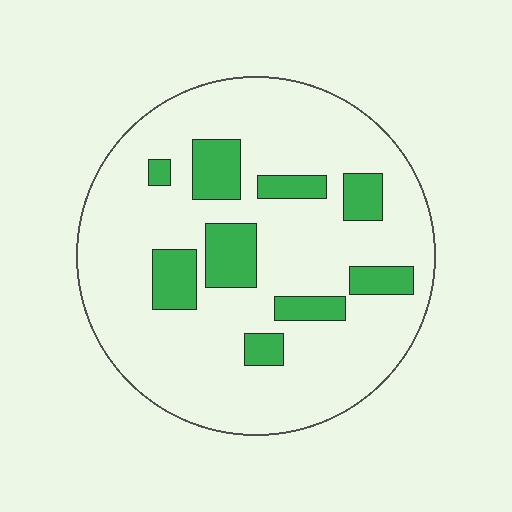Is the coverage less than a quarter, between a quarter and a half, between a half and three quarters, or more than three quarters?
Less than a quarter.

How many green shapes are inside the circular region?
9.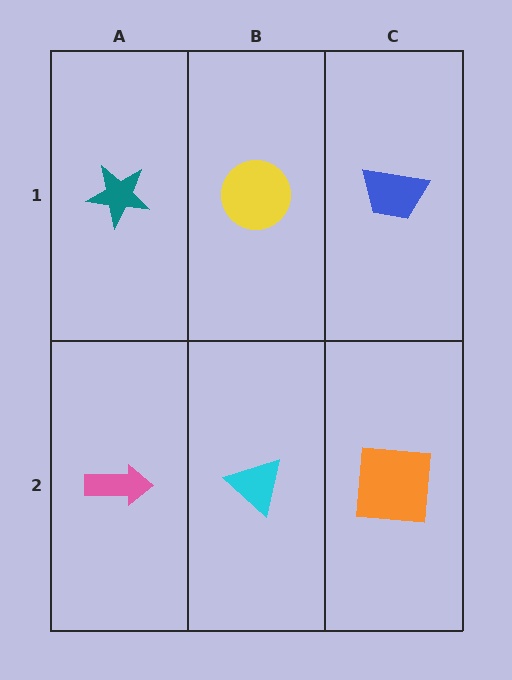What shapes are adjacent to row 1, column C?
An orange square (row 2, column C), a yellow circle (row 1, column B).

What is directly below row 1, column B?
A cyan triangle.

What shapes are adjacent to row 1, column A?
A pink arrow (row 2, column A), a yellow circle (row 1, column B).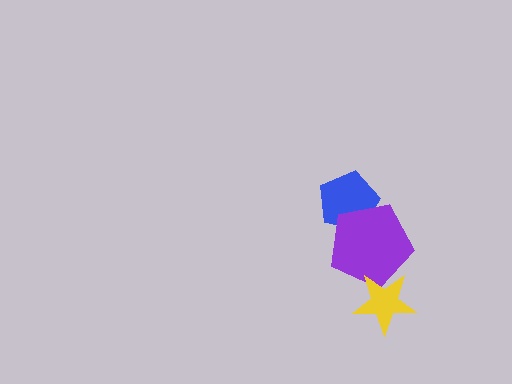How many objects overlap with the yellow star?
1 object overlaps with the yellow star.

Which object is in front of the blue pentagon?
The purple pentagon is in front of the blue pentagon.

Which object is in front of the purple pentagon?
The yellow star is in front of the purple pentagon.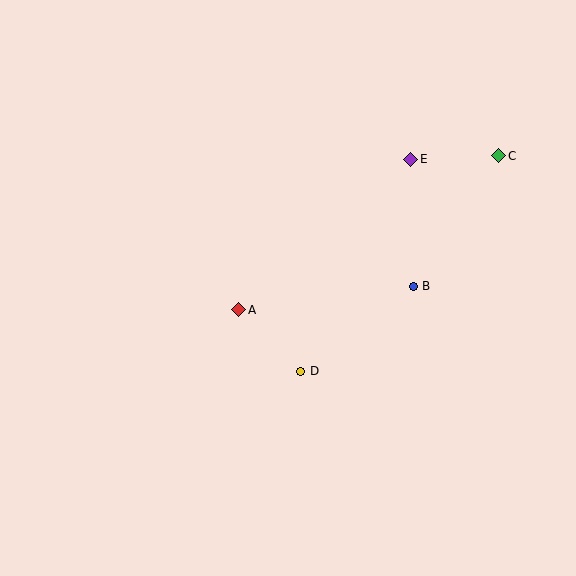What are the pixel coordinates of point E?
Point E is at (411, 159).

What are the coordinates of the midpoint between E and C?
The midpoint between E and C is at (455, 157).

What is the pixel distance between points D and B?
The distance between D and B is 141 pixels.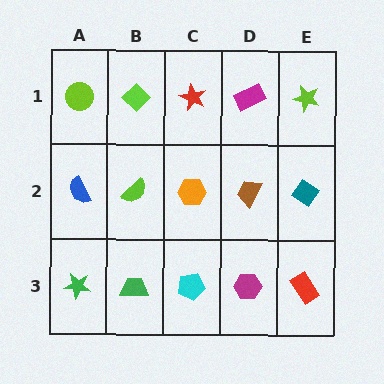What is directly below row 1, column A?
A blue semicircle.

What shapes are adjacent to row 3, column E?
A teal diamond (row 2, column E), a magenta hexagon (row 3, column D).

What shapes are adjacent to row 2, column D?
A magenta rectangle (row 1, column D), a magenta hexagon (row 3, column D), an orange hexagon (row 2, column C), a teal diamond (row 2, column E).